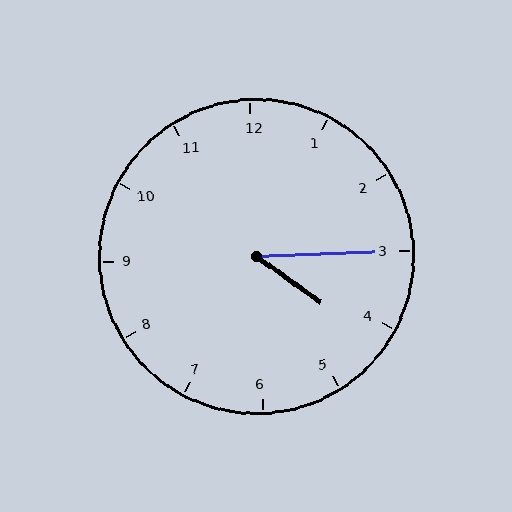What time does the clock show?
4:15.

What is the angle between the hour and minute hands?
Approximately 38 degrees.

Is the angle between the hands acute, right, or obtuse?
It is acute.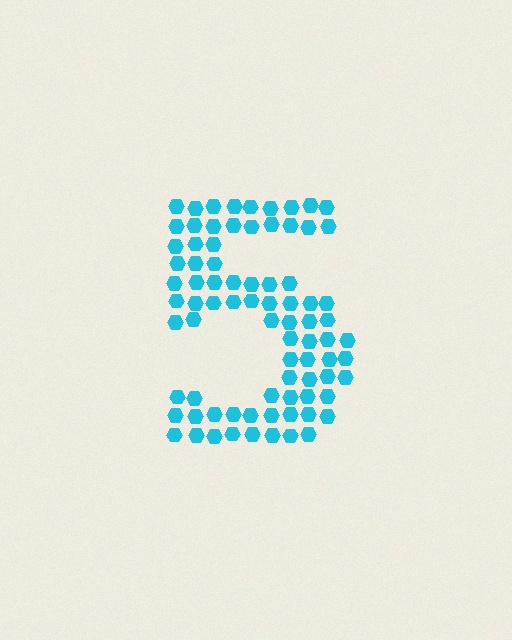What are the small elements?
The small elements are hexagons.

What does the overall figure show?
The overall figure shows the digit 5.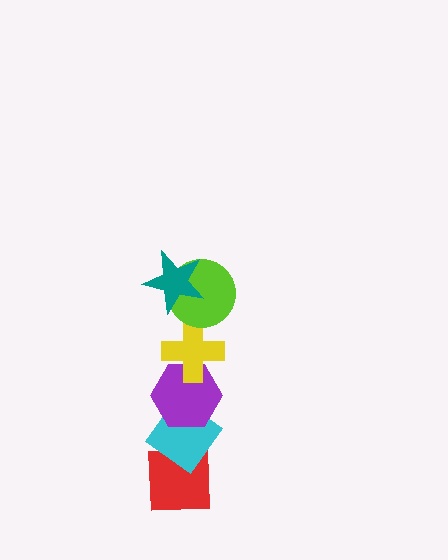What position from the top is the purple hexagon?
The purple hexagon is 4th from the top.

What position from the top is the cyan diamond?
The cyan diamond is 5th from the top.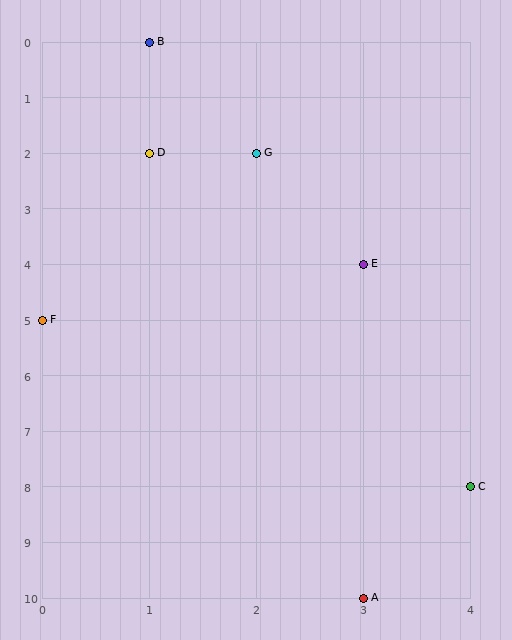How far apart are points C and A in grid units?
Points C and A are 1 column and 2 rows apart (about 2.2 grid units diagonally).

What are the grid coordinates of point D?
Point D is at grid coordinates (1, 2).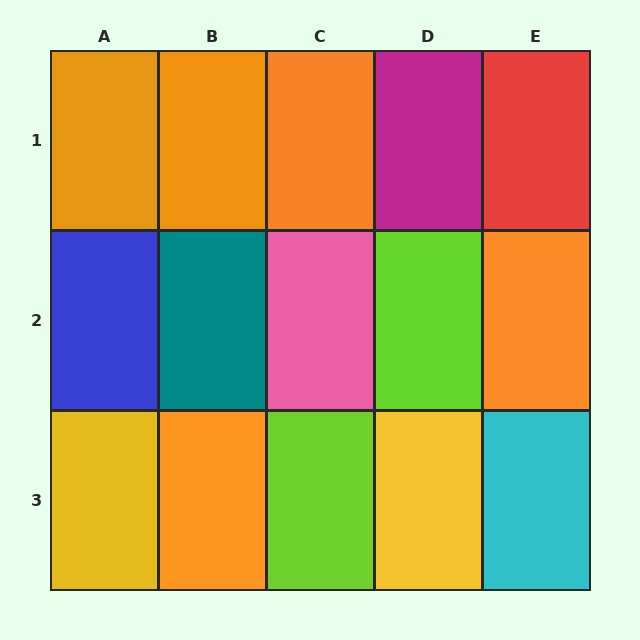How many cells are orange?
5 cells are orange.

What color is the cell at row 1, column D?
Magenta.